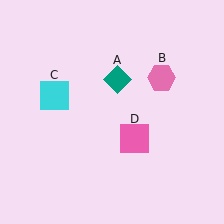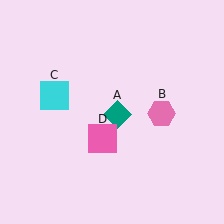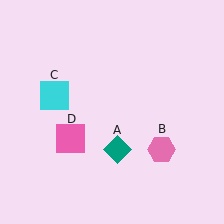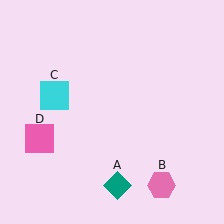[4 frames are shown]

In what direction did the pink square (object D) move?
The pink square (object D) moved left.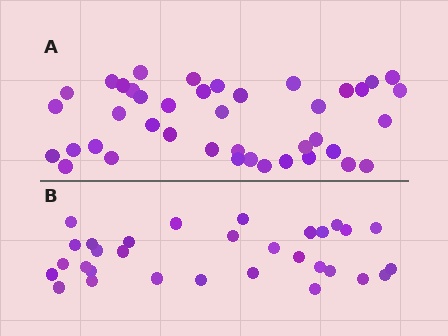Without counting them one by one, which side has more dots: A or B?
Region A (the top region) has more dots.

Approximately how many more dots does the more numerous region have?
Region A has roughly 10 or so more dots than region B.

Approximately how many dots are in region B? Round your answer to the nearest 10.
About 30 dots. (The exact count is 31, which rounds to 30.)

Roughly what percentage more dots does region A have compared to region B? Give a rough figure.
About 30% more.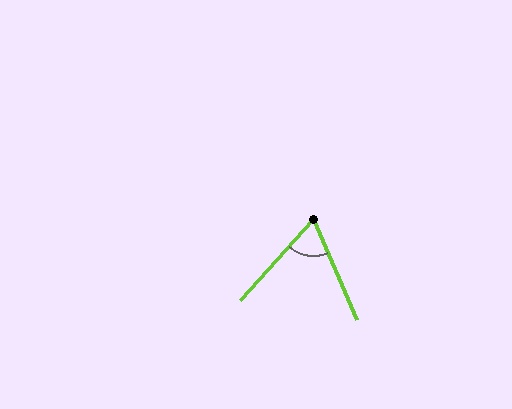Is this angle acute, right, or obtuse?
It is acute.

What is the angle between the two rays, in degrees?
Approximately 65 degrees.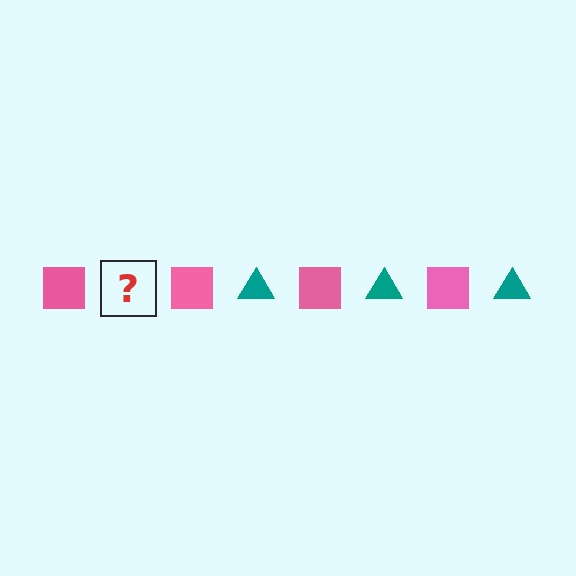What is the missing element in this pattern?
The missing element is a teal triangle.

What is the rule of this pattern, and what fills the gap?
The rule is that the pattern alternates between pink square and teal triangle. The gap should be filled with a teal triangle.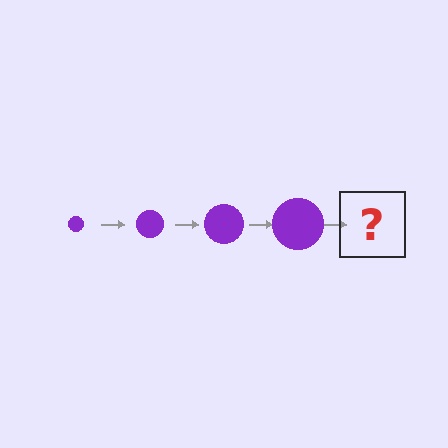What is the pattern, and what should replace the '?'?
The pattern is that the circle gets progressively larger each step. The '?' should be a purple circle, larger than the previous one.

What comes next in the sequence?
The next element should be a purple circle, larger than the previous one.